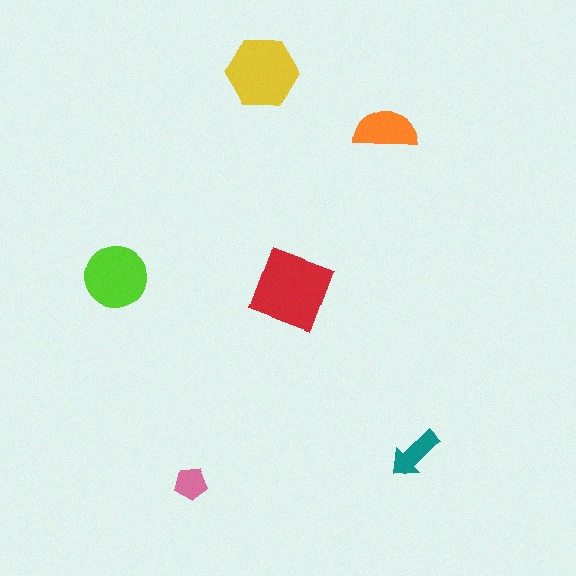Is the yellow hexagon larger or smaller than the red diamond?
Smaller.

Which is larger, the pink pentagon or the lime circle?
The lime circle.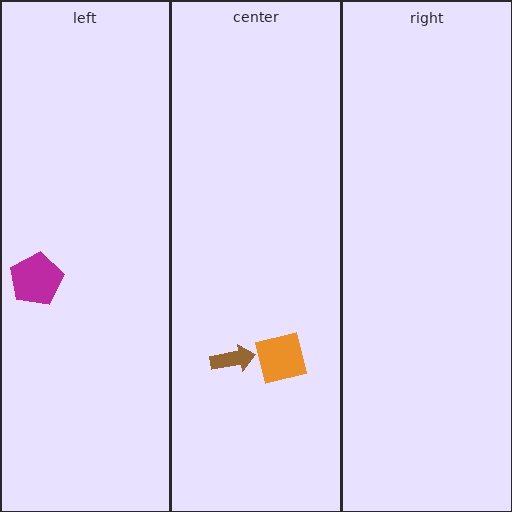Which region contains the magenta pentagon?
The left region.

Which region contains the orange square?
The center region.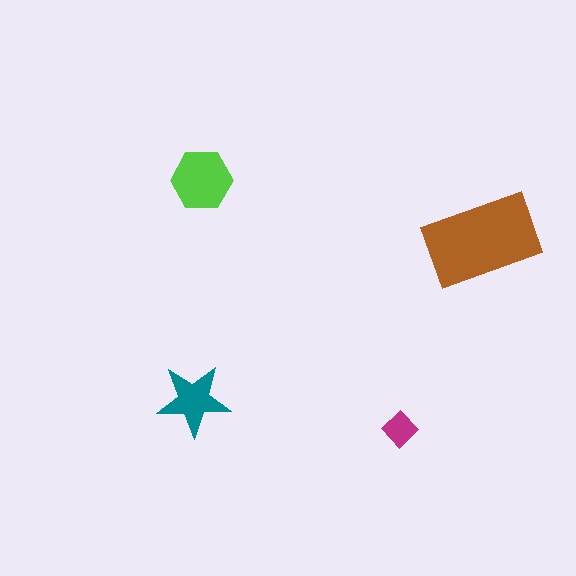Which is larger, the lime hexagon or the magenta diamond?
The lime hexagon.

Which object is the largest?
The brown rectangle.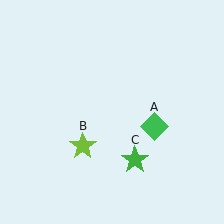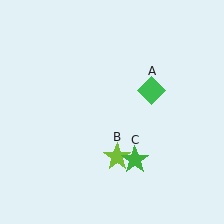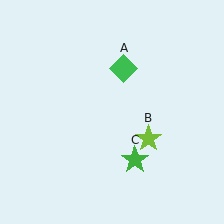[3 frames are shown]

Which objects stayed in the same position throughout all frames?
Green star (object C) remained stationary.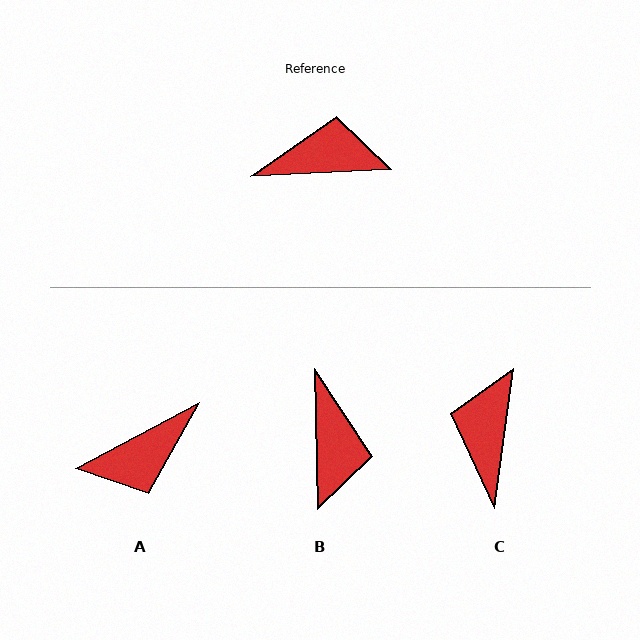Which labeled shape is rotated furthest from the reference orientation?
A, about 154 degrees away.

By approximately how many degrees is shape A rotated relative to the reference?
Approximately 154 degrees clockwise.